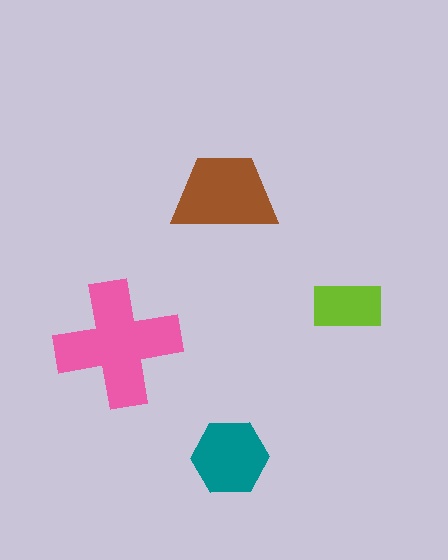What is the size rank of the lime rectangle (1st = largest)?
4th.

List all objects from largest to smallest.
The pink cross, the brown trapezoid, the teal hexagon, the lime rectangle.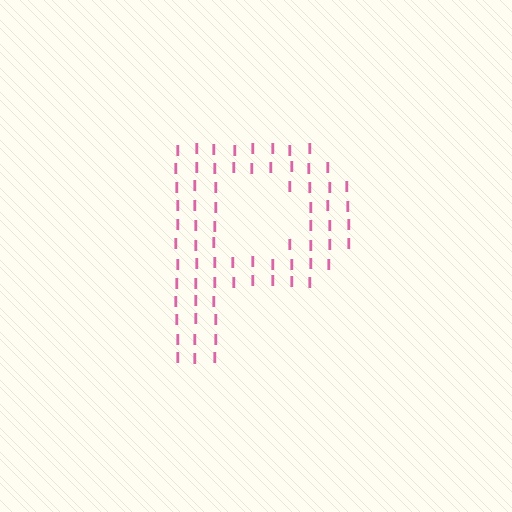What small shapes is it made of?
It is made of small letter I's.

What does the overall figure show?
The overall figure shows the letter P.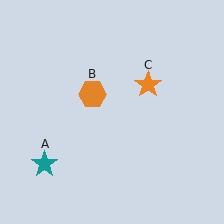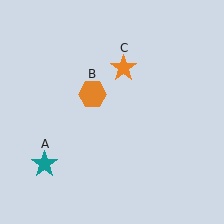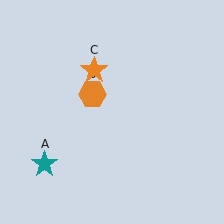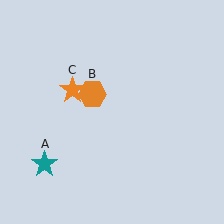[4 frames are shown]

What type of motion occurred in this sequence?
The orange star (object C) rotated counterclockwise around the center of the scene.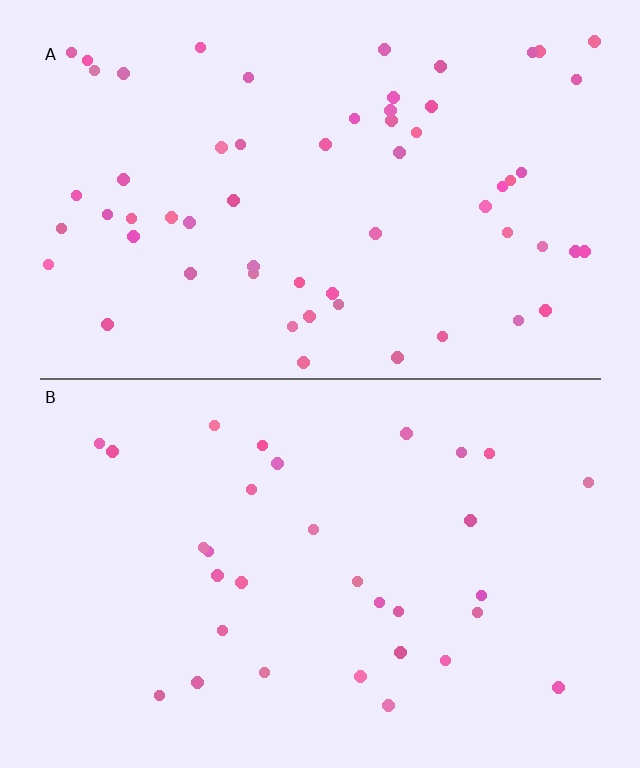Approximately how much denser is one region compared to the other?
Approximately 1.9× — region A over region B.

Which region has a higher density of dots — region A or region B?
A (the top).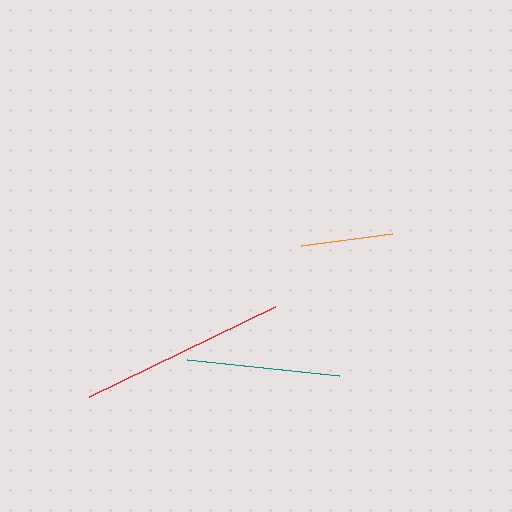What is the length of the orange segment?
The orange segment is approximately 92 pixels long.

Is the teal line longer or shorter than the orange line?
The teal line is longer than the orange line.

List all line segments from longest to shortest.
From longest to shortest: red, teal, orange.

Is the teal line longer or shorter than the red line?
The red line is longer than the teal line.